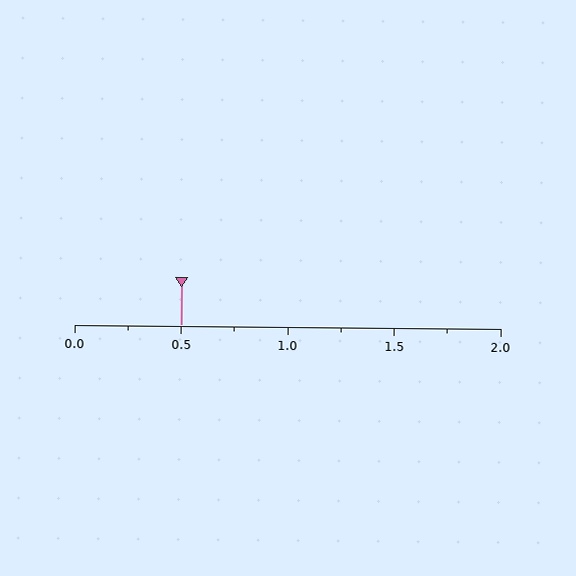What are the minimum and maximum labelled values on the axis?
The axis runs from 0.0 to 2.0.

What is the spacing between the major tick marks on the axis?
The major ticks are spaced 0.5 apart.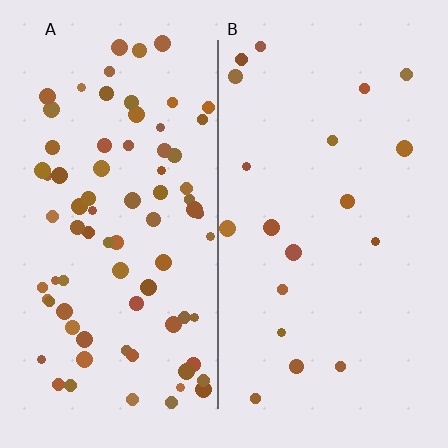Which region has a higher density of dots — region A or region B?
A (the left).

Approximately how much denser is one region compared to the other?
Approximately 4.1× — region A over region B.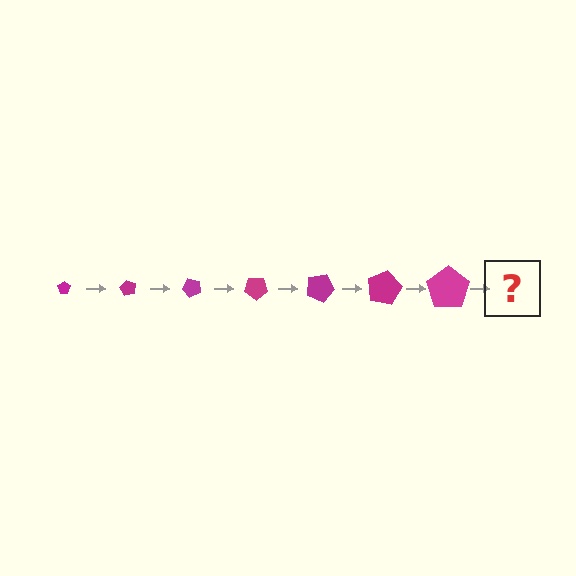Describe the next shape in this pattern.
It should be a pentagon, larger than the previous one and rotated 420 degrees from the start.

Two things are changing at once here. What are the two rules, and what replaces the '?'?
The two rules are that the pentagon grows larger each step and it rotates 60 degrees each step. The '?' should be a pentagon, larger than the previous one and rotated 420 degrees from the start.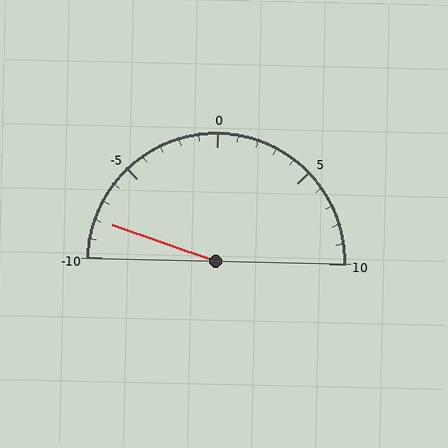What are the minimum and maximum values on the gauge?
The gauge ranges from -10 to 10.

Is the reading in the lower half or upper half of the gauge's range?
The reading is in the lower half of the range (-10 to 10).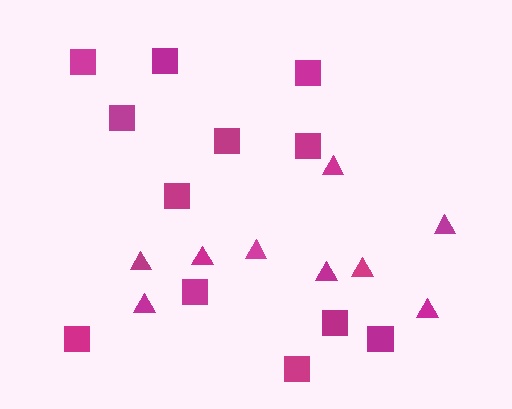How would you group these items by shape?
There are 2 groups: one group of triangles (9) and one group of squares (12).